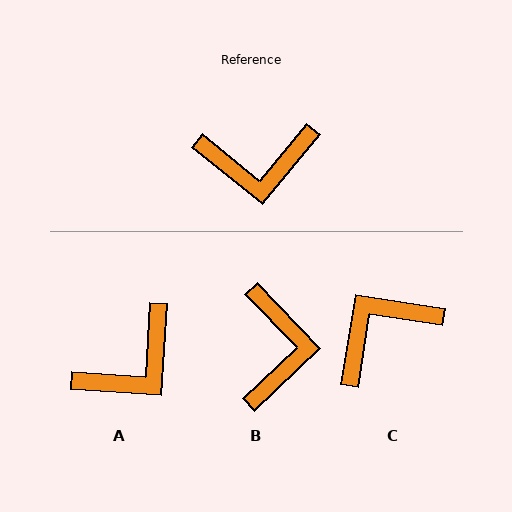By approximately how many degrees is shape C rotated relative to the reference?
Approximately 150 degrees clockwise.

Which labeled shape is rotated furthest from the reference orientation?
C, about 150 degrees away.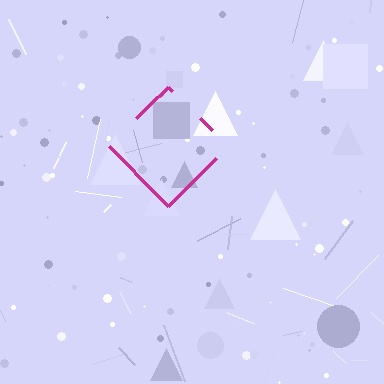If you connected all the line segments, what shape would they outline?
They would outline a diamond.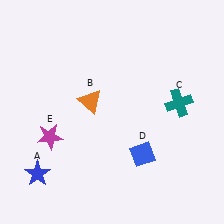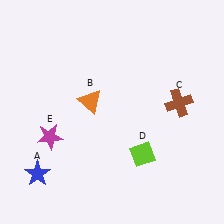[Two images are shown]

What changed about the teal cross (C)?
In Image 1, C is teal. In Image 2, it changed to brown.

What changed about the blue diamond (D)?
In Image 1, D is blue. In Image 2, it changed to lime.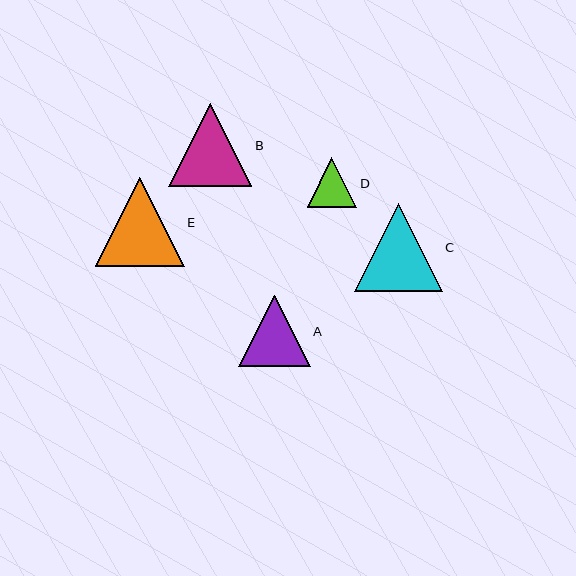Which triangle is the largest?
Triangle E is the largest with a size of approximately 89 pixels.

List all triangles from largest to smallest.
From largest to smallest: E, C, B, A, D.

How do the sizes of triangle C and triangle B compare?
Triangle C and triangle B are approximately the same size.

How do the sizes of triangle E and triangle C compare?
Triangle E and triangle C are approximately the same size.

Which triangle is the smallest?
Triangle D is the smallest with a size of approximately 49 pixels.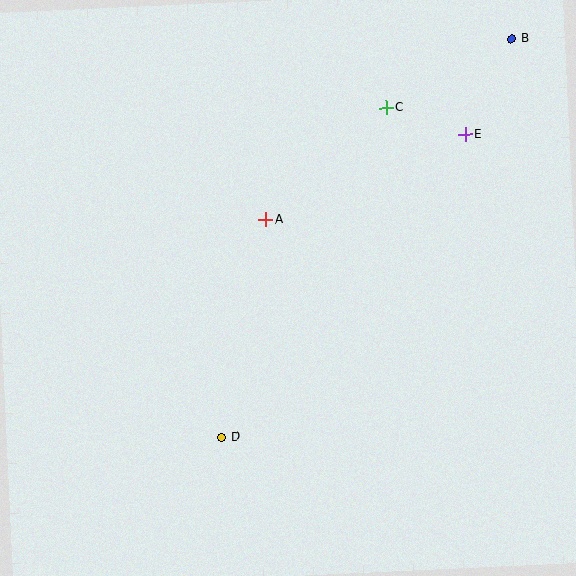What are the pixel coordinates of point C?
Point C is at (386, 107).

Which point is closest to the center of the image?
Point A at (266, 220) is closest to the center.